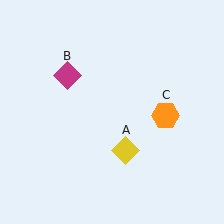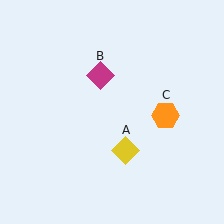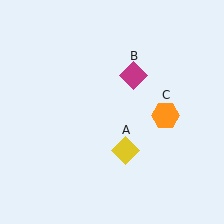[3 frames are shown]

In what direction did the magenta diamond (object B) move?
The magenta diamond (object B) moved right.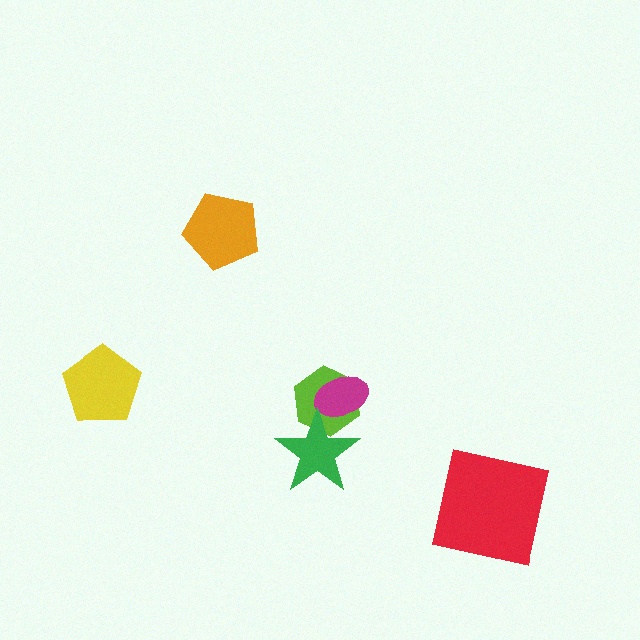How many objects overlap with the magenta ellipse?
2 objects overlap with the magenta ellipse.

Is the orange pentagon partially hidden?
No, no other shape covers it.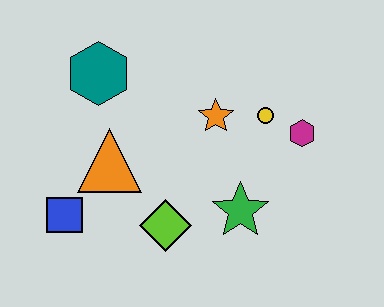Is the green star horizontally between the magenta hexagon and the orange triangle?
Yes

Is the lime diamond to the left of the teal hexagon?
No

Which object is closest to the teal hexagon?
The orange triangle is closest to the teal hexagon.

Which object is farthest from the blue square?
The magenta hexagon is farthest from the blue square.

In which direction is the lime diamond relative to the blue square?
The lime diamond is to the right of the blue square.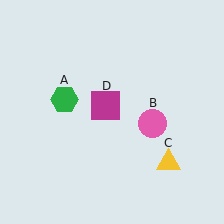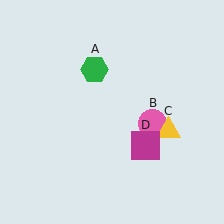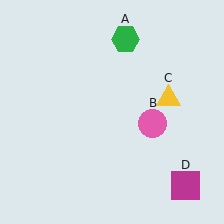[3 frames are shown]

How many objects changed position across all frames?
3 objects changed position: green hexagon (object A), yellow triangle (object C), magenta square (object D).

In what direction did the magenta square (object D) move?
The magenta square (object D) moved down and to the right.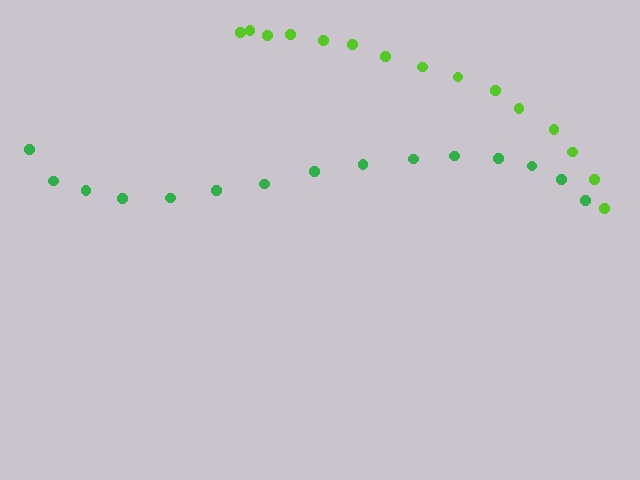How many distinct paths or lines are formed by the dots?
There are 2 distinct paths.